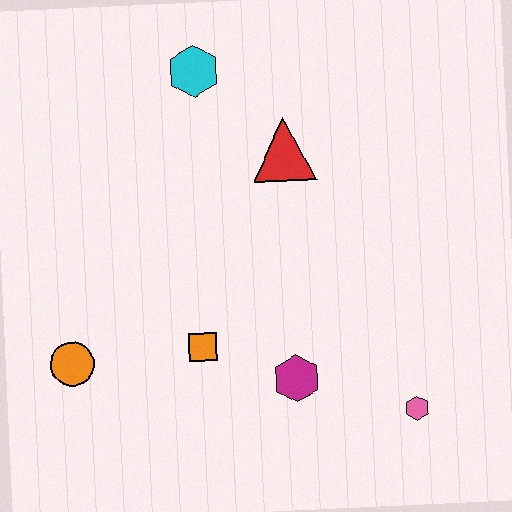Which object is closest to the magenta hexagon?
The orange square is closest to the magenta hexagon.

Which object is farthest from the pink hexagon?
The cyan hexagon is farthest from the pink hexagon.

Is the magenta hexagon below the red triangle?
Yes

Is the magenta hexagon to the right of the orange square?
Yes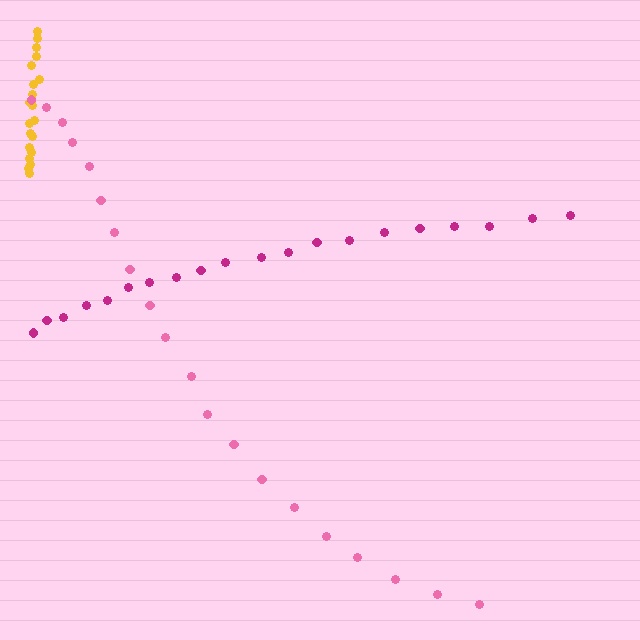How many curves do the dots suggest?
There are 3 distinct paths.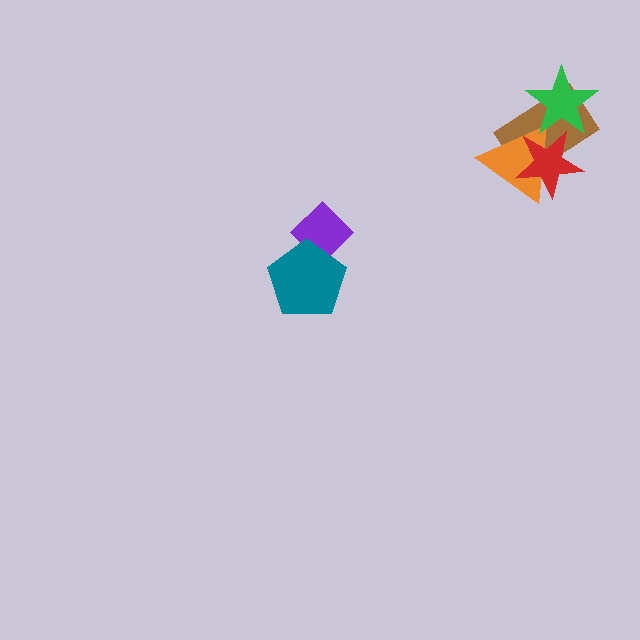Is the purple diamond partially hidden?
Yes, it is partially covered by another shape.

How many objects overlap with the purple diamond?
1 object overlaps with the purple diamond.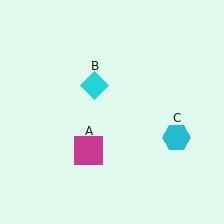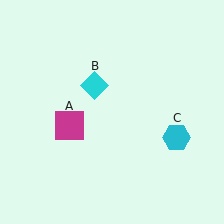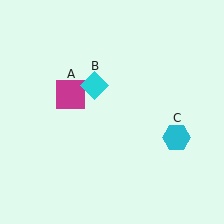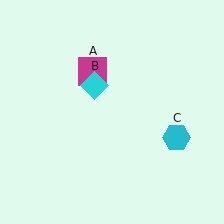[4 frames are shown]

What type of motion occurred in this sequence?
The magenta square (object A) rotated clockwise around the center of the scene.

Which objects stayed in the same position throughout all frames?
Cyan diamond (object B) and cyan hexagon (object C) remained stationary.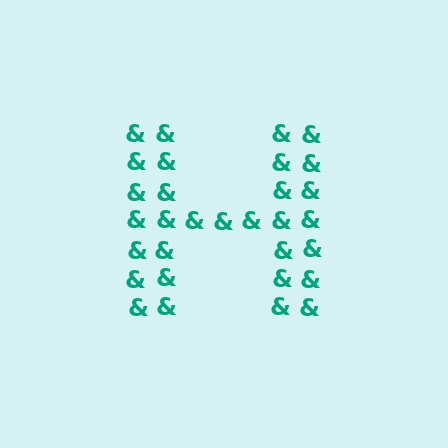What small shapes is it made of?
It is made of small ampersands.